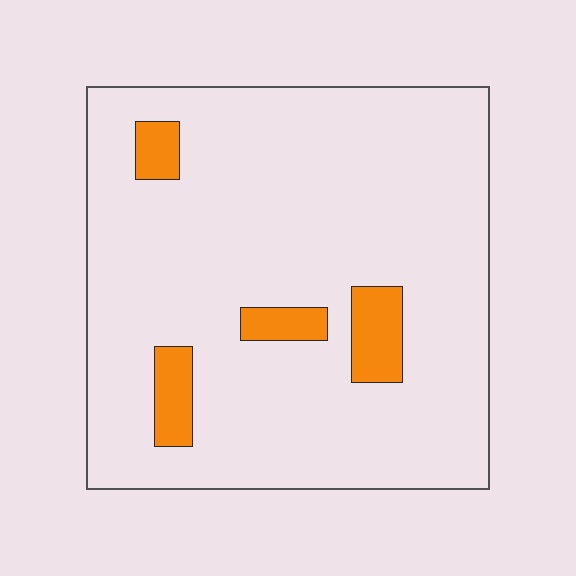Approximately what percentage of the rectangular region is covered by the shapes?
Approximately 10%.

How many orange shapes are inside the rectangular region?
4.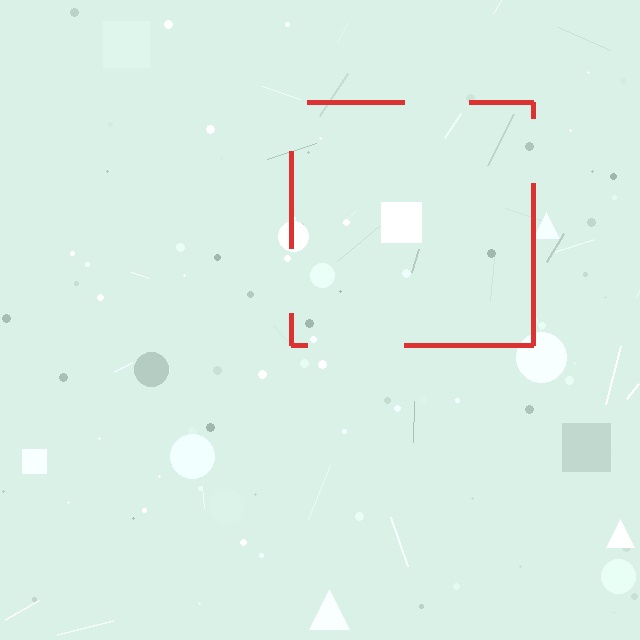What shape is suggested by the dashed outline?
The dashed outline suggests a square.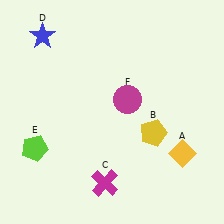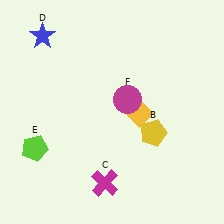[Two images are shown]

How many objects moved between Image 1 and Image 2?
1 object moved between the two images.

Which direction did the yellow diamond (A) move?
The yellow diamond (A) moved left.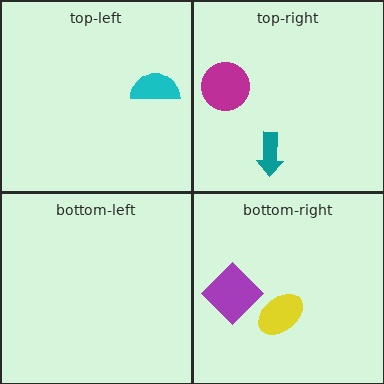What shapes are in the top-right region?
The teal arrow, the magenta circle.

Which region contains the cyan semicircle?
The top-left region.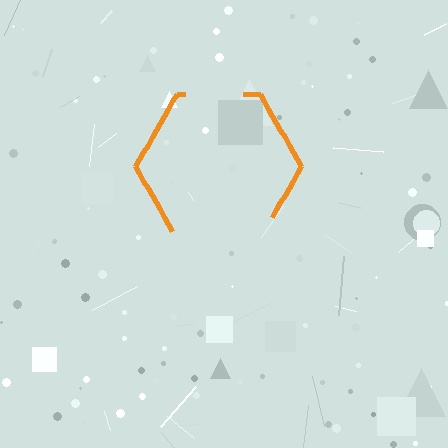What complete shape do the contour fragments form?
The contour fragments form a hexagon.